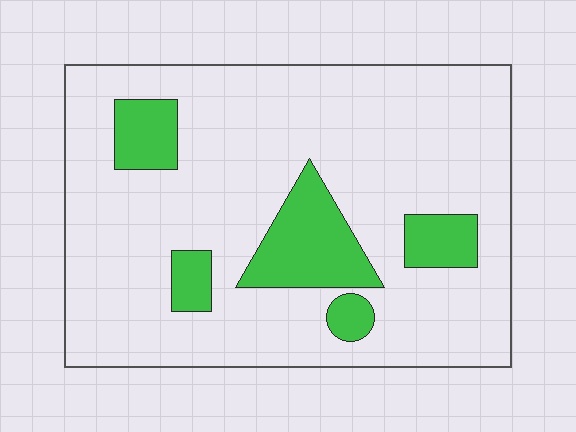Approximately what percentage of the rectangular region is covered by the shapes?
Approximately 15%.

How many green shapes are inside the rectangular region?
5.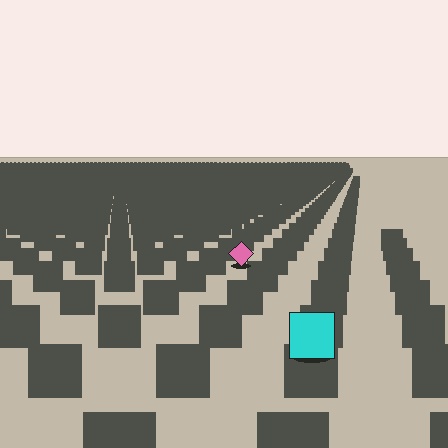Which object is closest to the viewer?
The cyan square is closest. The texture marks near it are larger and more spread out.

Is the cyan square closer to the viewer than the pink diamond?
Yes. The cyan square is closer — you can tell from the texture gradient: the ground texture is coarser near it.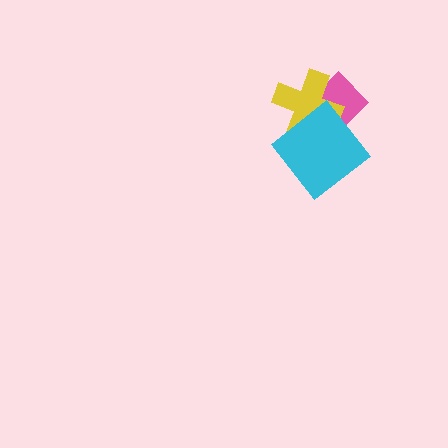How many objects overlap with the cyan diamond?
2 objects overlap with the cyan diamond.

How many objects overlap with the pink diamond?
2 objects overlap with the pink diamond.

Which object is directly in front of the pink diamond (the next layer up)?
The yellow cross is directly in front of the pink diamond.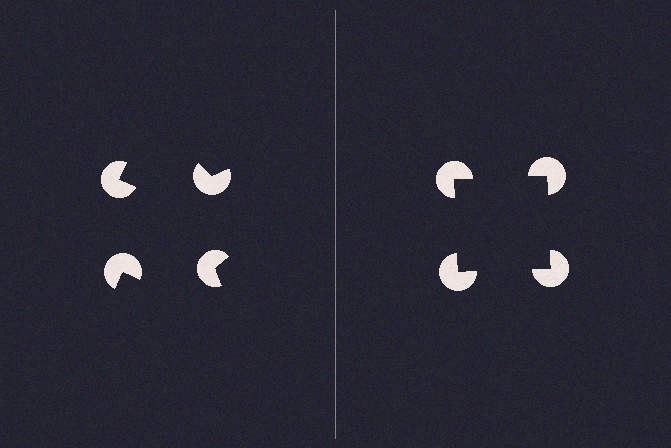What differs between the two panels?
The pac-man discs are positioned identically on both sides; only the wedge orientations differ. On the right they align to a square; on the left they are misaligned.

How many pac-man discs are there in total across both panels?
8 — 4 on each side.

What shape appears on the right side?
An illusory square.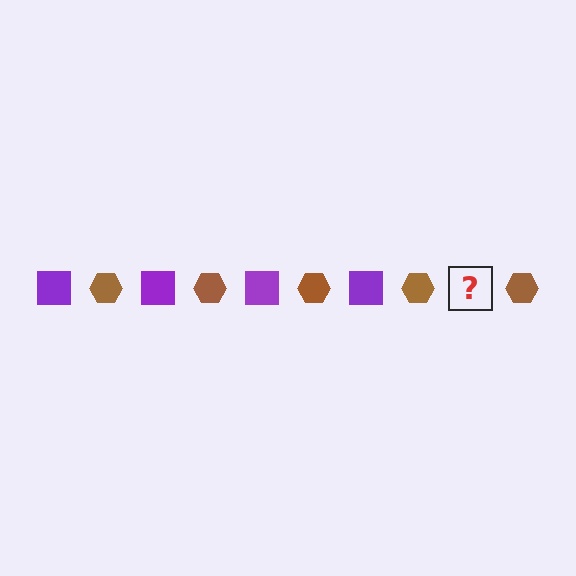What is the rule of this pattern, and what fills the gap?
The rule is that the pattern alternates between purple square and brown hexagon. The gap should be filled with a purple square.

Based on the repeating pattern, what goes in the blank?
The blank should be a purple square.